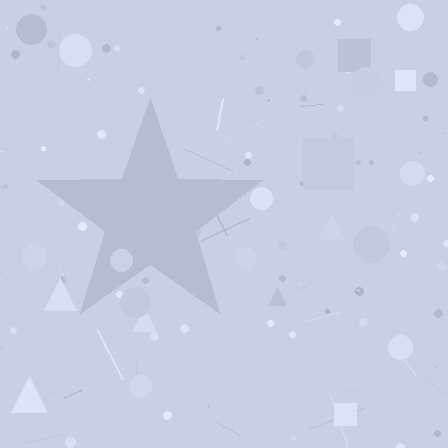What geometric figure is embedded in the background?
A star is embedded in the background.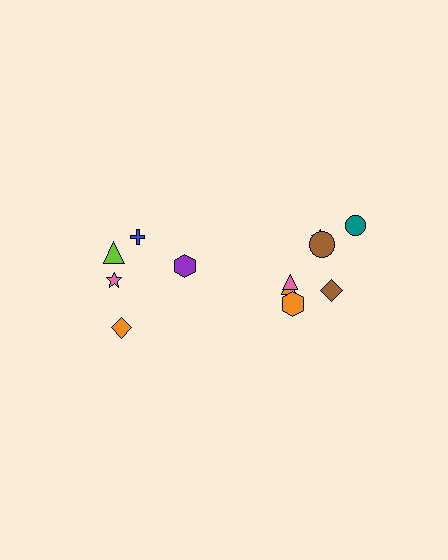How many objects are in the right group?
There are 7 objects.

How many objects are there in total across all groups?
There are 12 objects.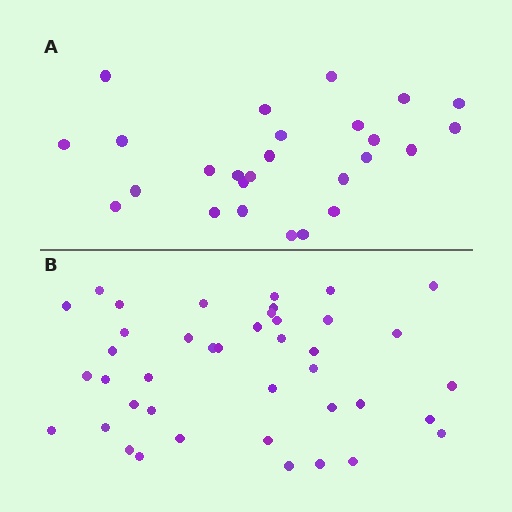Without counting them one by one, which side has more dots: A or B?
Region B (the bottom region) has more dots.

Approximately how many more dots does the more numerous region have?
Region B has approximately 15 more dots than region A.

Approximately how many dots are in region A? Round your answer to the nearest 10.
About 30 dots. (The exact count is 26, which rounds to 30.)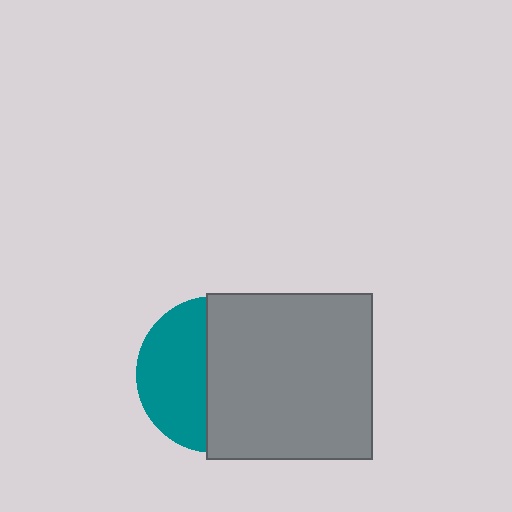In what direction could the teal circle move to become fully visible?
The teal circle could move left. That would shift it out from behind the gray square entirely.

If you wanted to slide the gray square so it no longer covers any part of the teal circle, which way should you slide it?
Slide it right — that is the most direct way to separate the two shapes.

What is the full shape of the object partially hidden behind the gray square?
The partially hidden object is a teal circle.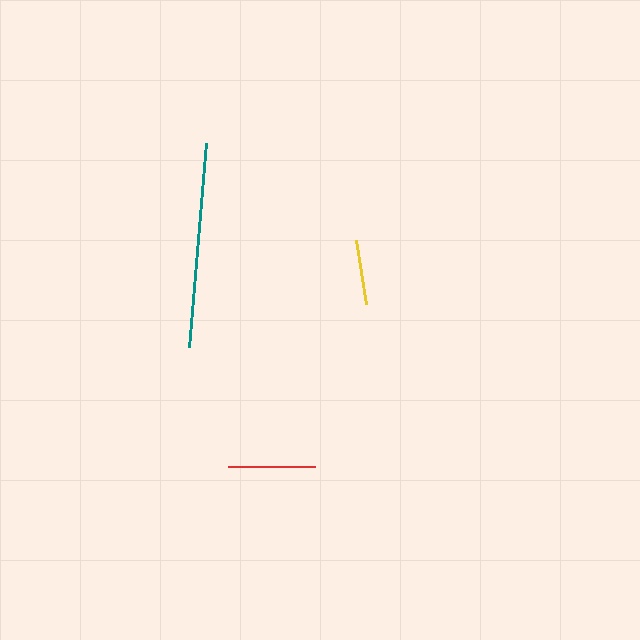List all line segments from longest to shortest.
From longest to shortest: teal, red, yellow.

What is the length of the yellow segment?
The yellow segment is approximately 65 pixels long.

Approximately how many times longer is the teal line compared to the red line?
The teal line is approximately 2.4 times the length of the red line.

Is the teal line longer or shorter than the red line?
The teal line is longer than the red line.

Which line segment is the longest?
The teal line is the longest at approximately 205 pixels.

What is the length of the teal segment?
The teal segment is approximately 205 pixels long.